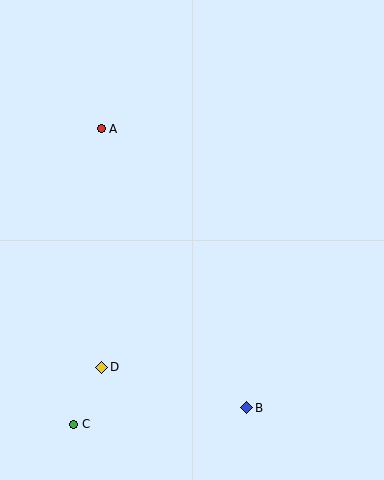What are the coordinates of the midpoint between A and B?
The midpoint between A and B is at (174, 268).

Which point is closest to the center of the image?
Point A at (101, 129) is closest to the center.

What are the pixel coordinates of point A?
Point A is at (101, 129).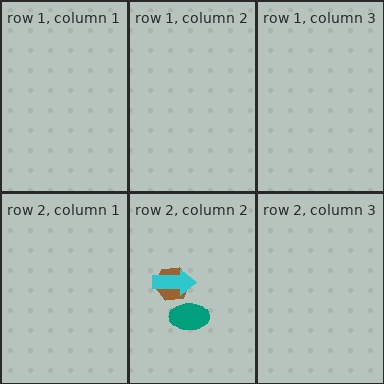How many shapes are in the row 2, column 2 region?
3.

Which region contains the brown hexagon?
The row 2, column 2 region.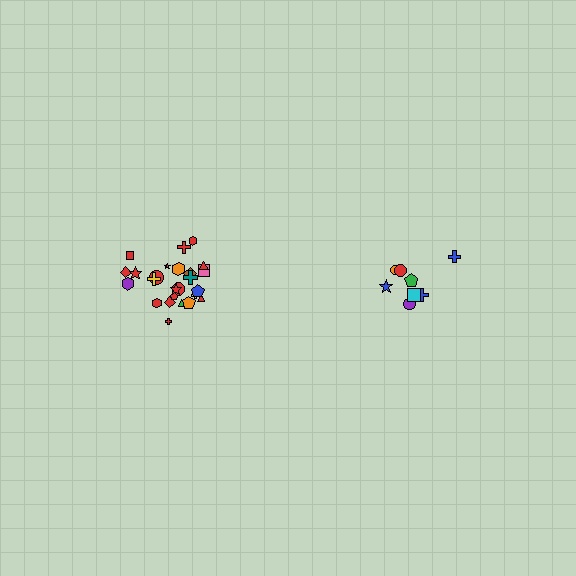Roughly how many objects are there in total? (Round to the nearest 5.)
Roughly 35 objects in total.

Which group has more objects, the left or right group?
The left group.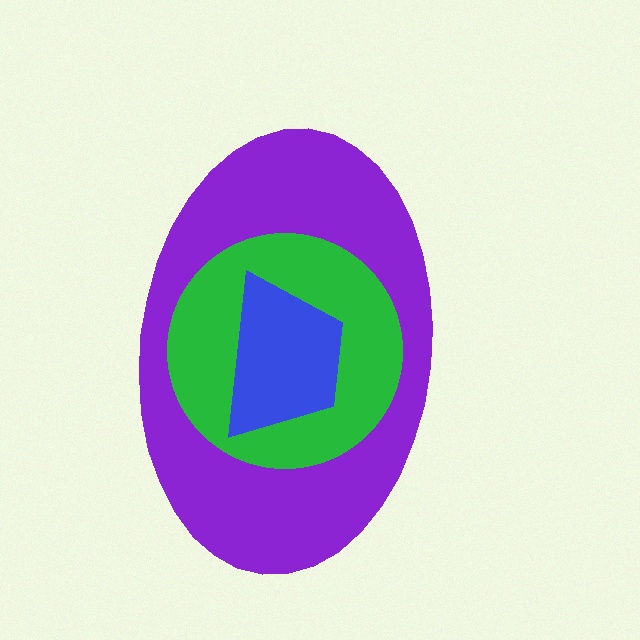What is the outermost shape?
The purple ellipse.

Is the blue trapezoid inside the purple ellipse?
Yes.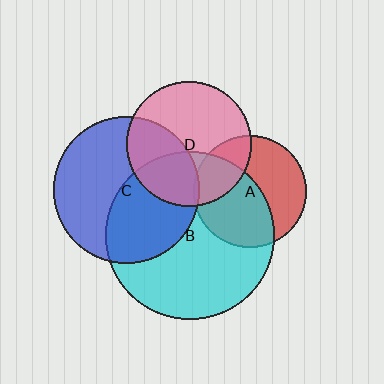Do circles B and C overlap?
Yes.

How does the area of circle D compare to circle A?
Approximately 1.3 times.